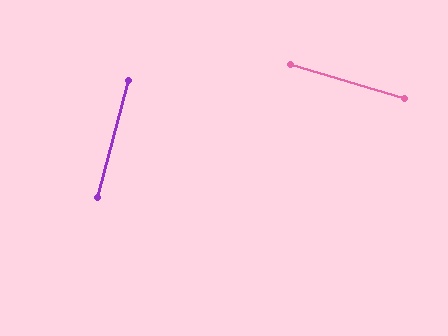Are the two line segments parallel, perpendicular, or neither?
Perpendicular — they meet at approximately 88°.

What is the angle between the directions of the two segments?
Approximately 88 degrees.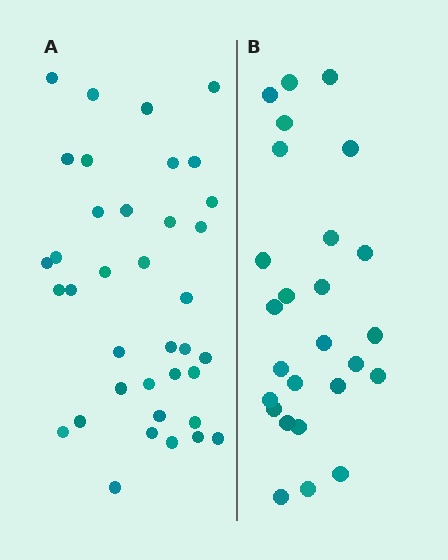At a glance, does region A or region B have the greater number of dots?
Region A (the left region) has more dots.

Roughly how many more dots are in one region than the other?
Region A has roughly 12 or so more dots than region B.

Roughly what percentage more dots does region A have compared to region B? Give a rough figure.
About 40% more.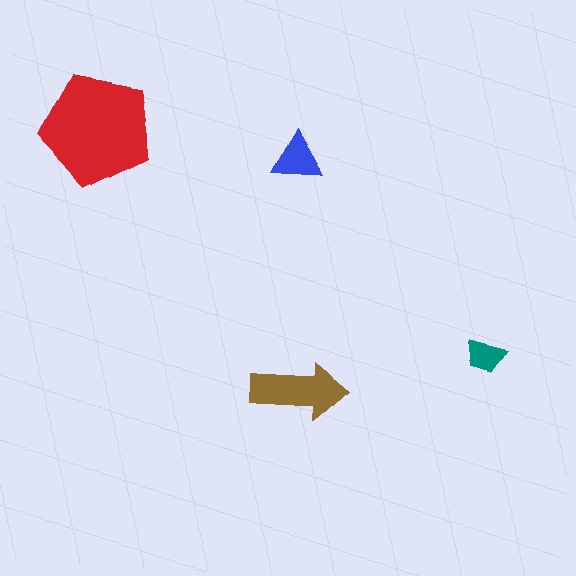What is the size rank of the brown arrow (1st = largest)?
2nd.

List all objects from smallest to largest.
The teal trapezoid, the blue triangle, the brown arrow, the red pentagon.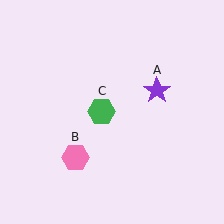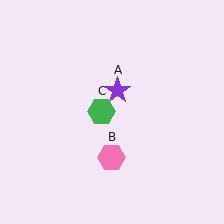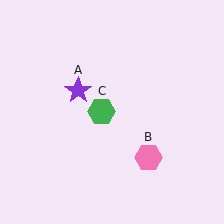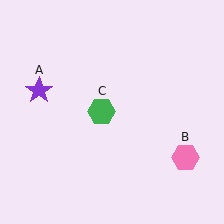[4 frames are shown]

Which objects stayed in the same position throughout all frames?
Green hexagon (object C) remained stationary.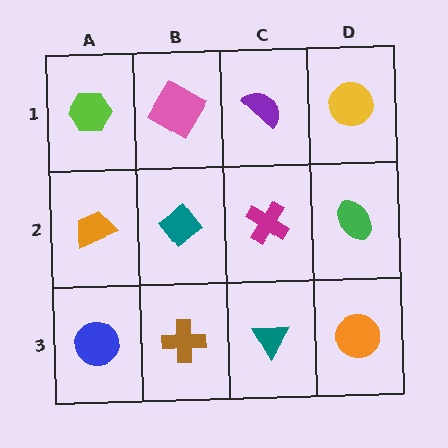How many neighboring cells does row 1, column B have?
3.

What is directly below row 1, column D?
A green ellipse.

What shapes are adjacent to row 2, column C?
A purple semicircle (row 1, column C), a teal triangle (row 3, column C), a teal diamond (row 2, column B), a green ellipse (row 2, column D).